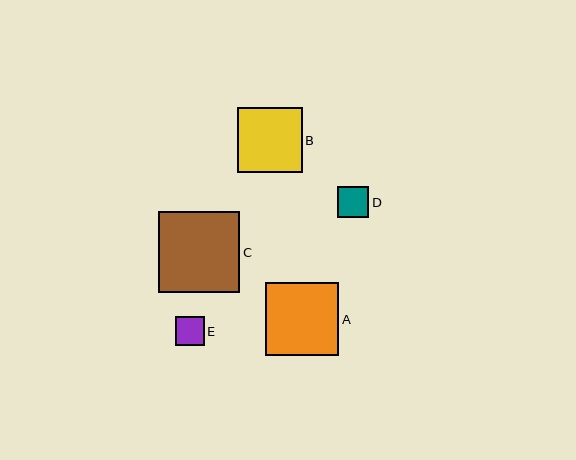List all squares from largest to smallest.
From largest to smallest: C, A, B, D, E.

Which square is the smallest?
Square E is the smallest with a size of approximately 29 pixels.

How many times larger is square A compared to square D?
Square A is approximately 2.4 times the size of square D.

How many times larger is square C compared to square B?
Square C is approximately 1.3 times the size of square B.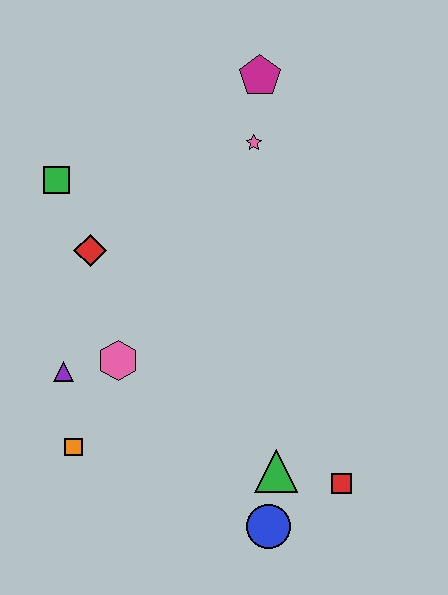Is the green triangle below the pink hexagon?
Yes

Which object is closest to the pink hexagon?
The purple triangle is closest to the pink hexagon.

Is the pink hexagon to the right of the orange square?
Yes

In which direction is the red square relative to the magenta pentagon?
The red square is below the magenta pentagon.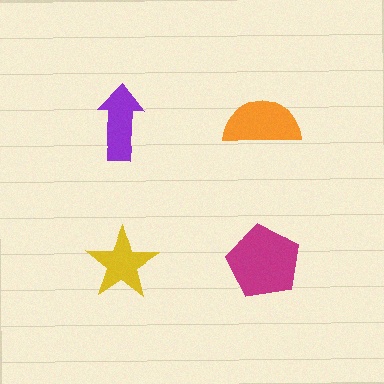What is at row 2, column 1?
A yellow star.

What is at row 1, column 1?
A purple arrow.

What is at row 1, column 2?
An orange semicircle.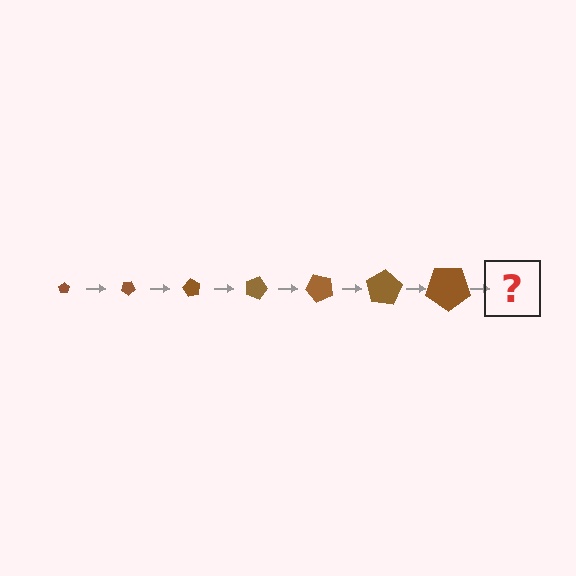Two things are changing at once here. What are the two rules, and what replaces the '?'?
The two rules are that the pentagon grows larger each step and it rotates 30 degrees each step. The '?' should be a pentagon, larger than the previous one and rotated 210 degrees from the start.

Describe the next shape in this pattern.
It should be a pentagon, larger than the previous one and rotated 210 degrees from the start.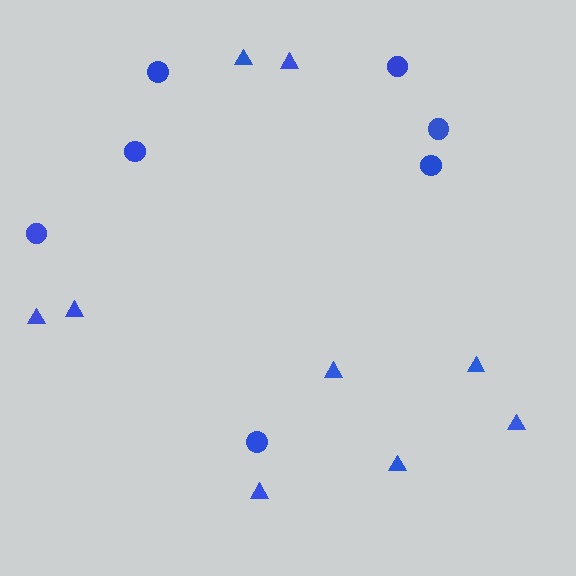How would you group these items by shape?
There are 2 groups: one group of circles (7) and one group of triangles (9).